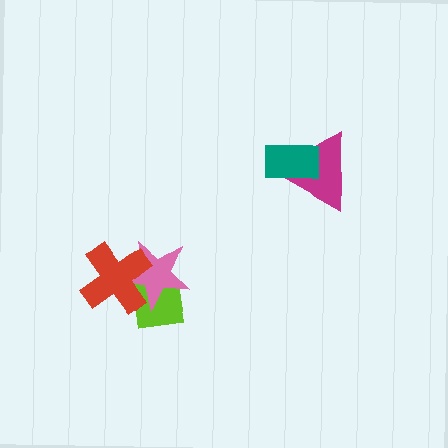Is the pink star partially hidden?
Yes, it is partially covered by another shape.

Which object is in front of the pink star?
The red cross is in front of the pink star.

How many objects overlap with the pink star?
2 objects overlap with the pink star.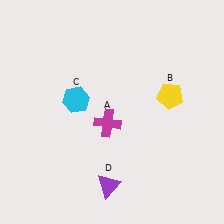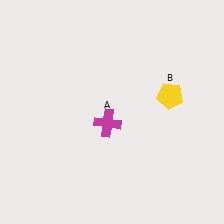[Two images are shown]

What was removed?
The purple triangle (D), the cyan hexagon (C) were removed in Image 2.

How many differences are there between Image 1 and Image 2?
There are 2 differences between the two images.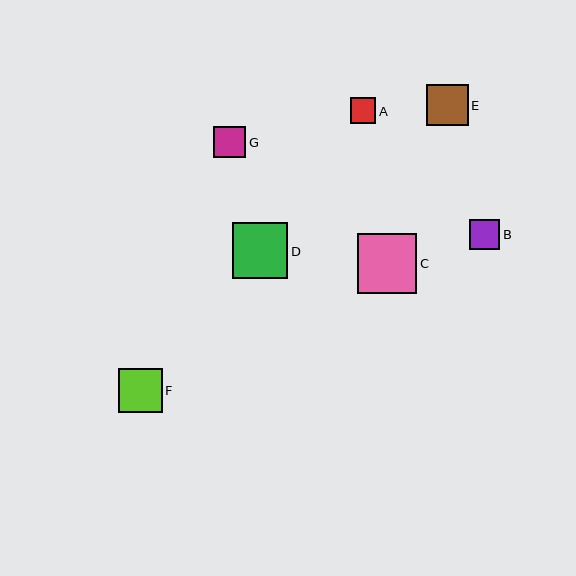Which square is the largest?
Square C is the largest with a size of approximately 60 pixels.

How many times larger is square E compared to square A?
Square E is approximately 1.6 times the size of square A.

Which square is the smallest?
Square A is the smallest with a size of approximately 26 pixels.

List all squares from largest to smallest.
From largest to smallest: C, D, F, E, G, B, A.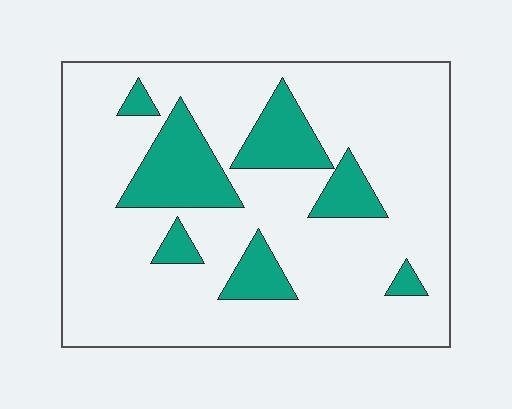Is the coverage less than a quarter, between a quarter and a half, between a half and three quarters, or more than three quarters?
Less than a quarter.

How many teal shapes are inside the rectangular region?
7.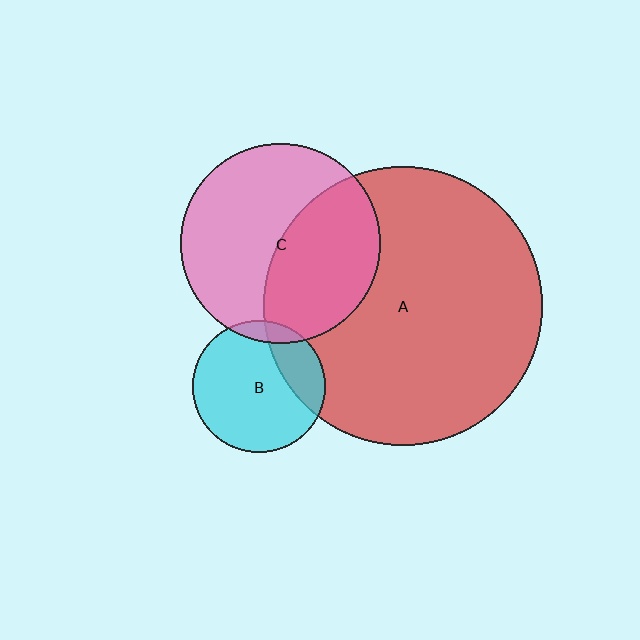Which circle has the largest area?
Circle A (red).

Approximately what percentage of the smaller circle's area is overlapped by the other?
Approximately 10%.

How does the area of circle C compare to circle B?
Approximately 2.3 times.